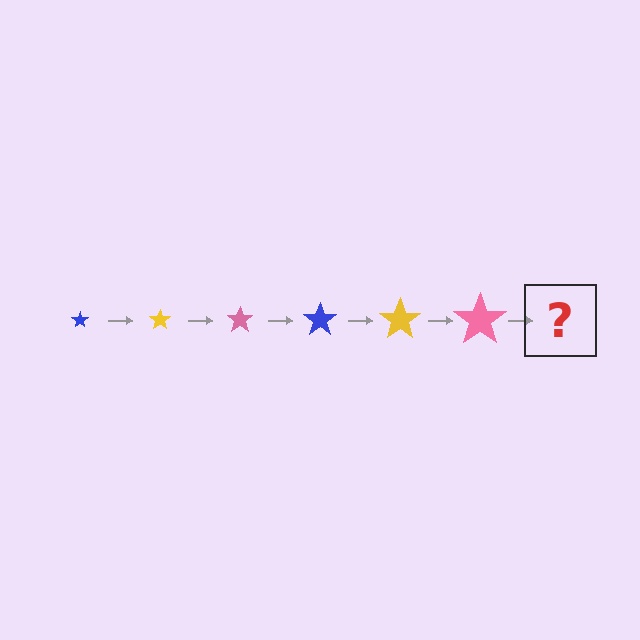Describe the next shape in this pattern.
It should be a blue star, larger than the previous one.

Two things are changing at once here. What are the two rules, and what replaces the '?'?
The two rules are that the star grows larger each step and the color cycles through blue, yellow, and pink. The '?' should be a blue star, larger than the previous one.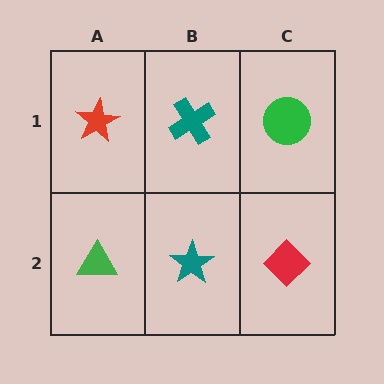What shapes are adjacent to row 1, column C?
A red diamond (row 2, column C), a teal cross (row 1, column B).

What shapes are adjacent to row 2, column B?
A teal cross (row 1, column B), a green triangle (row 2, column A), a red diamond (row 2, column C).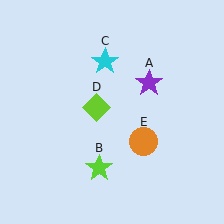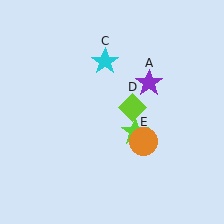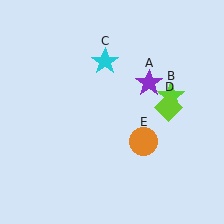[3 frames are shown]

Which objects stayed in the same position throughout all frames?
Purple star (object A) and cyan star (object C) and orange circle (object E) remained stationary.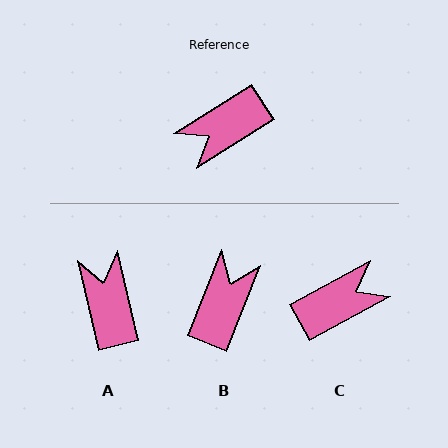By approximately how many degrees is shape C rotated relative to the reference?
Approximately 176 degrees counter-clockwise.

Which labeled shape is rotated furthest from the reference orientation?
C, about 176 degrees away.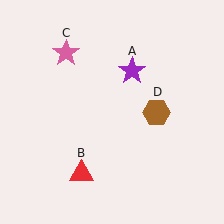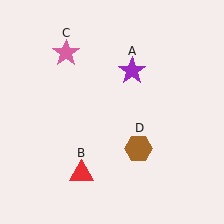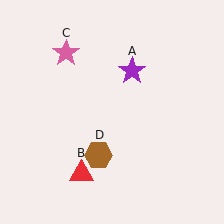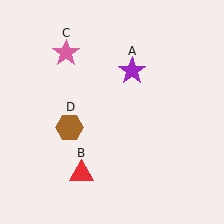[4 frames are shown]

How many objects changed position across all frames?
1 object changed position: brown hexagon (object D).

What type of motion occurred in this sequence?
The brown hexagon (object D) rotated clockwise around the center of the scene.